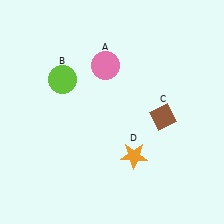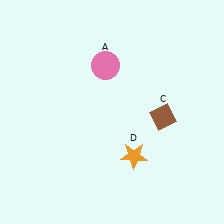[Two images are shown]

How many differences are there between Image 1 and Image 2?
There is 1 difference between the two images.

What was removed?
The lime circle (B) was removed in Image 2.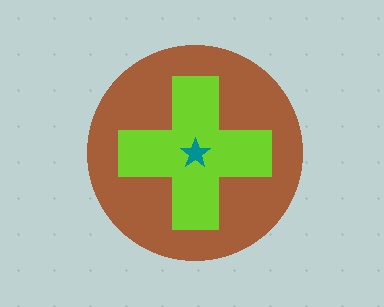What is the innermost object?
The teal star.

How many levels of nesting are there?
3.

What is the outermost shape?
The brown circle.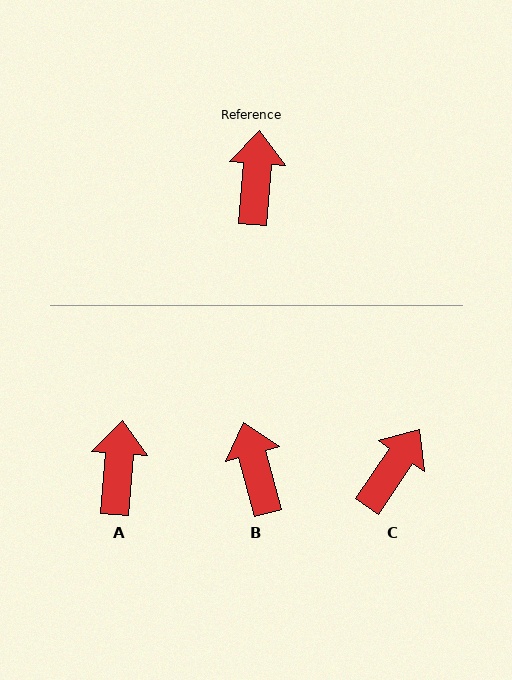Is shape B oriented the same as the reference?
No, it is off by about 20 degrees.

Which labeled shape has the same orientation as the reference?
A.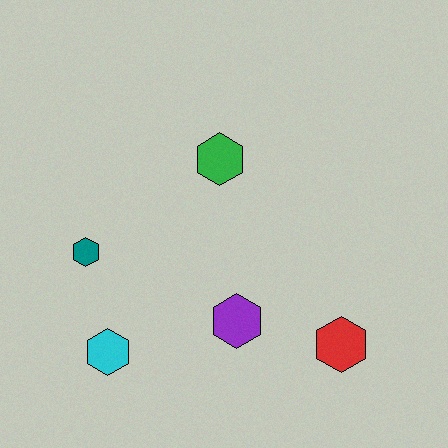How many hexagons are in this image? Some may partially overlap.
There are 5 hexagons.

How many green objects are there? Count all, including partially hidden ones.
There is 1 green object.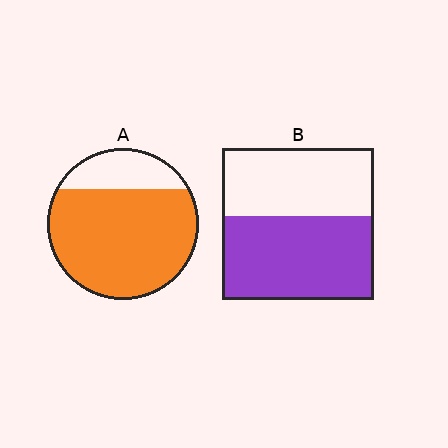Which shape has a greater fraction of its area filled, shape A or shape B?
Shape A.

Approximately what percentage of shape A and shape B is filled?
A is approximately 80% and B is approximately 55%.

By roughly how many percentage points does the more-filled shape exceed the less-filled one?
By roughly 25 percentage points (A over B).